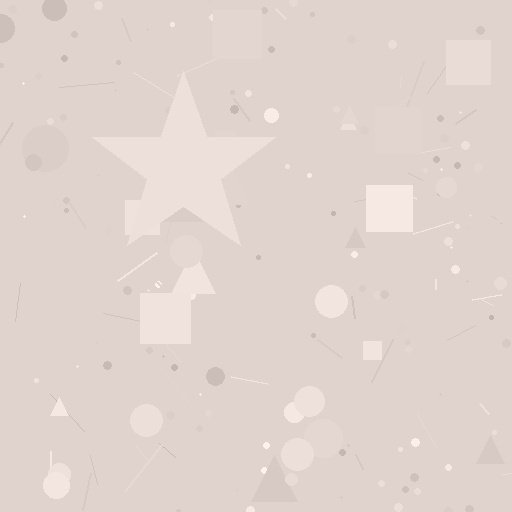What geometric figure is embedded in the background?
A star is embedded in the background.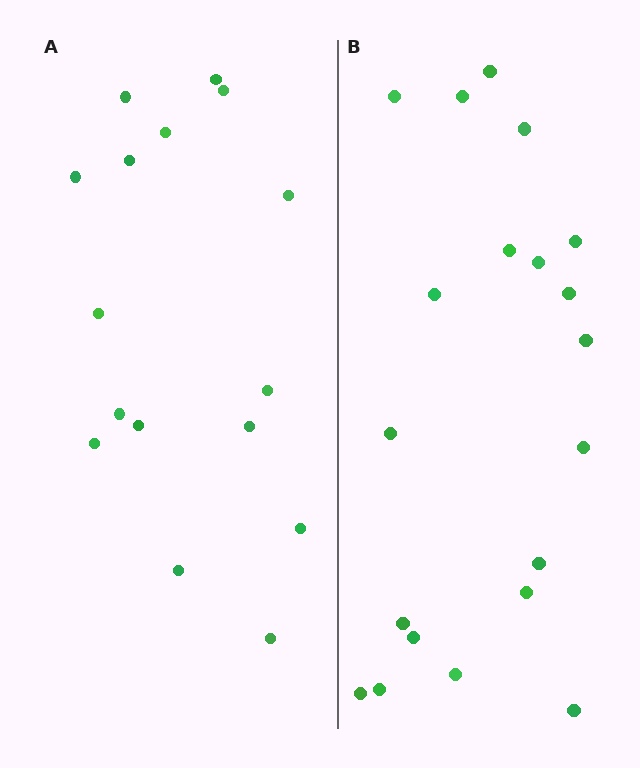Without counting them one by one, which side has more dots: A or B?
Region B (the right region) has more dots.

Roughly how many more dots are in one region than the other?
Region B has about 4 more dots than region A.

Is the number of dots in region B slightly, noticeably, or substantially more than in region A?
Region B has noticeably more, but not dramatically so. The ratio is roughly 1.2 to 1.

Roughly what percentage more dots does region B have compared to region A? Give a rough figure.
About 25% more.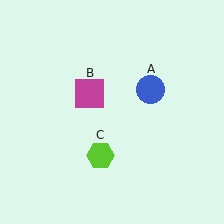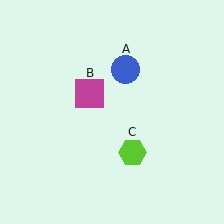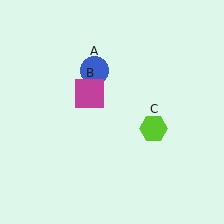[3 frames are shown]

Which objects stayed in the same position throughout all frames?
Magenta square (object B) remained stationary.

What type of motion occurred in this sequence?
The blue circle (object A), lime hexagon (object C) rotated counterclockwise around the center of the scene.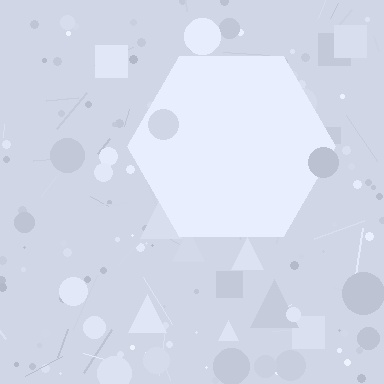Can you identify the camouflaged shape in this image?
The camouflaged shape is a hexagon.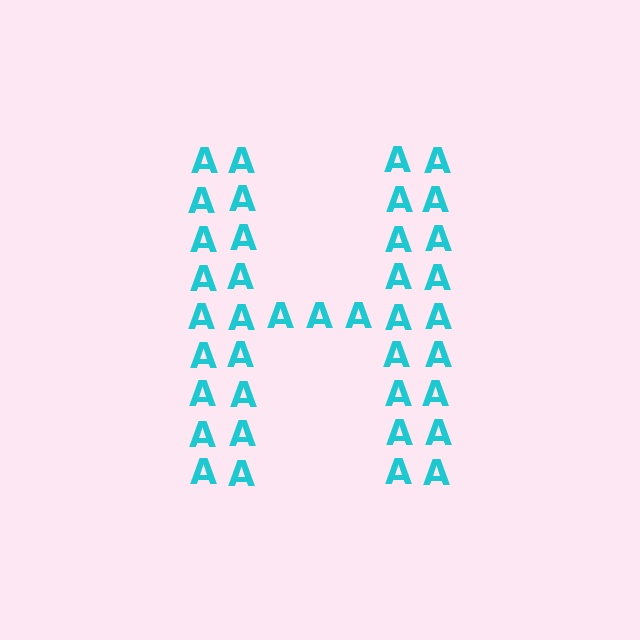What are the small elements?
The small elements are letter A's.